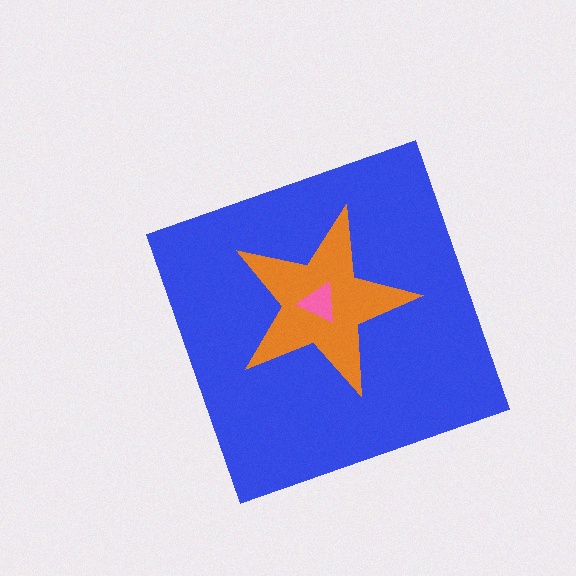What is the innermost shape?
The pink triangle.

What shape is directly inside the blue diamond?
The orange star.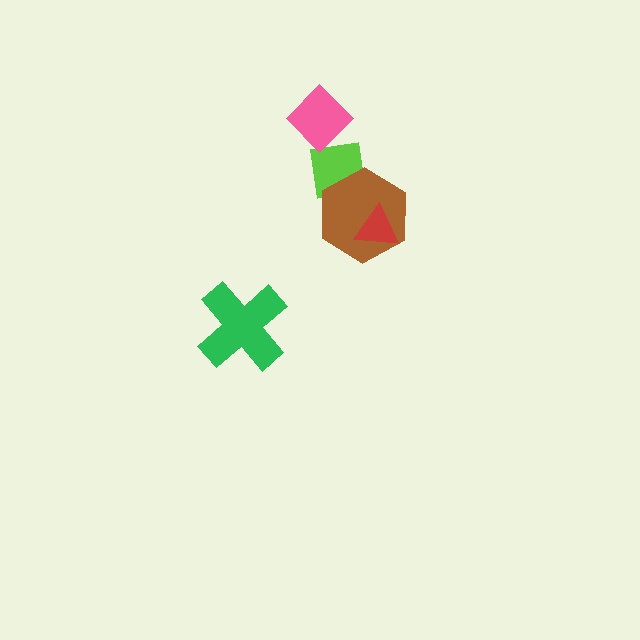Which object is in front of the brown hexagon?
The red triangle is in front of the brown hexagon.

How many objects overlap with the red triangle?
1 object overlaps with the red triangle.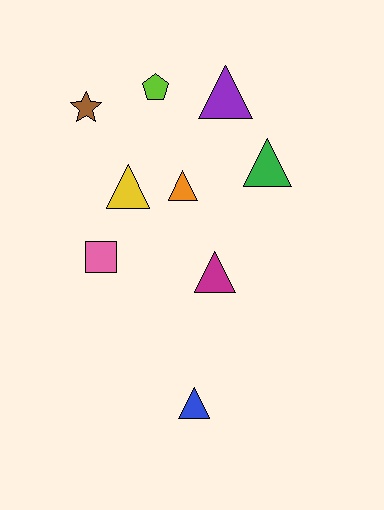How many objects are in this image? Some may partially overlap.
There are 9 objects.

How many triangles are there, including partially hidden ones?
There are 6 triangles.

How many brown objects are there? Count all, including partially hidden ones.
There is 1 brown object.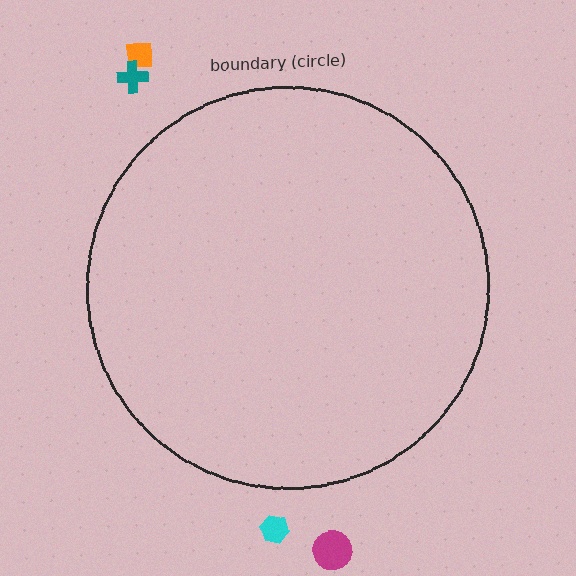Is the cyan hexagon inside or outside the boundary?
Outside.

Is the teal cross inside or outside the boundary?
Outside.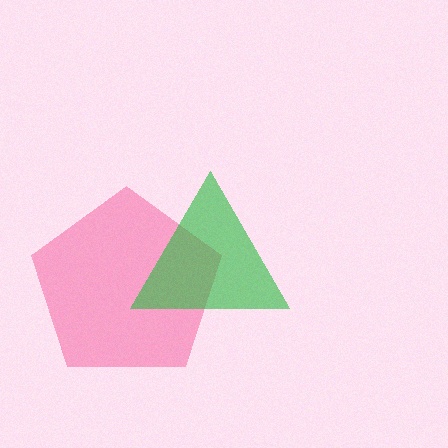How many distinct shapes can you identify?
There are 2 distinct shapes: a pink pentagon, a green triangle.